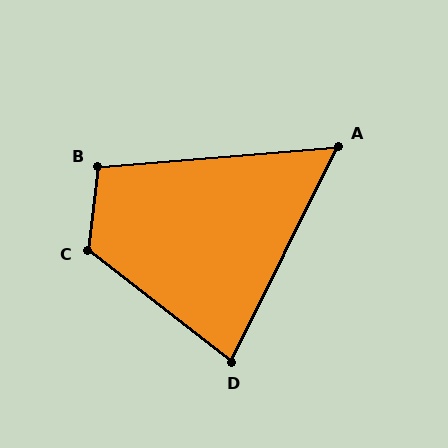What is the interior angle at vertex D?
Approximately 79 degrees (acute).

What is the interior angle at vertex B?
Approximately 101 degrees (obtuse).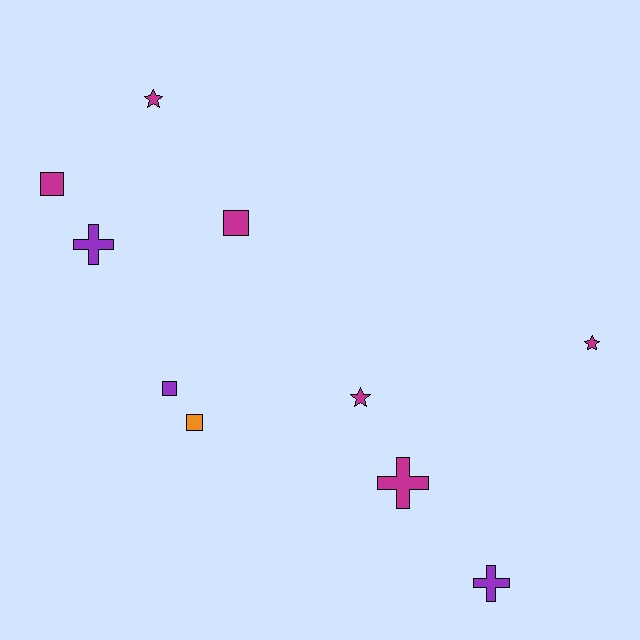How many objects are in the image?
There are 10 objects.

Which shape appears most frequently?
Square, with 4 objects.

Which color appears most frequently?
Magenta, with 6 objects.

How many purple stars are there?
There are no purple stars.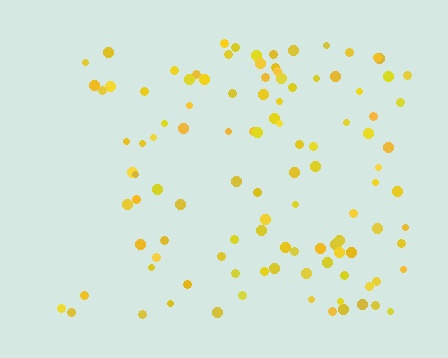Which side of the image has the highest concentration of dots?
The right.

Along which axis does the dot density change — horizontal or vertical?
Horizontal.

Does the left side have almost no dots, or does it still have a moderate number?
Still a moderate number, just noticeably fewer than the right.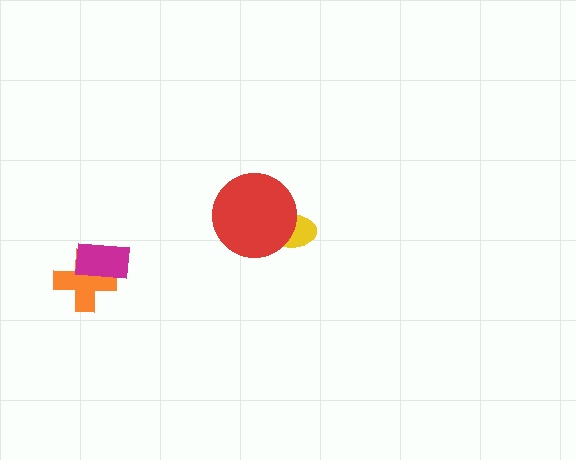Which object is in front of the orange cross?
The magenta rectangle is in front of the orange cross.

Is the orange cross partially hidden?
Yes, it is partially covered by another shape.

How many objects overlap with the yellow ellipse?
1 object overlaps with the yellow ellipse.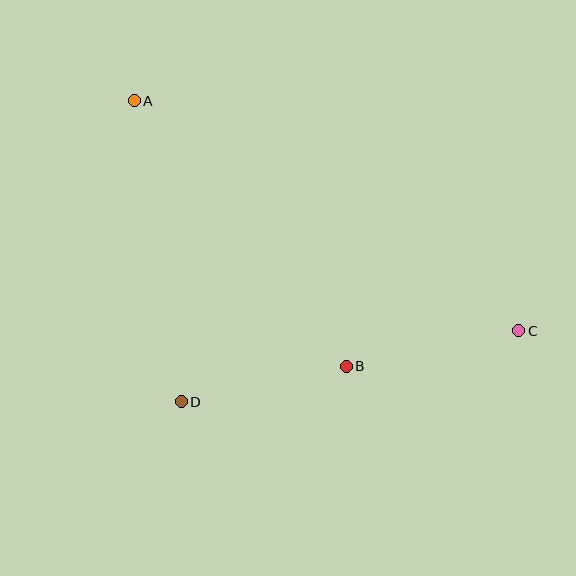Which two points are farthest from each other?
Points A and C are farthest from each other.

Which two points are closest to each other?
Points B and D are closest to each other.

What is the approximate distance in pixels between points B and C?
The distance between B and C is approximately 176 pixels.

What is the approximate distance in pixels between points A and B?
The distance between A and B is approximately 340 pixels.